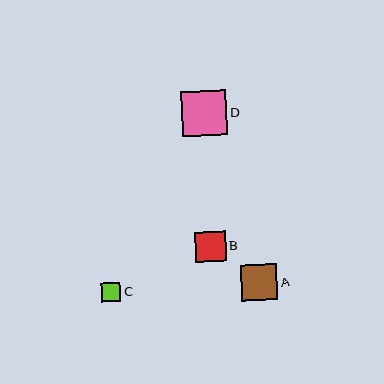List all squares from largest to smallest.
From largest to smallest: D, A, B, C.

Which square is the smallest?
Square C is the smallest with a size of approximately 19 pixels.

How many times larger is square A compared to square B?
Square A is approximately 1.2 times the size of square B.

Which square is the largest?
Square D is the largest with a size of approximately 46 pixels.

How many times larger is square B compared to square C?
Square B is approximately 1.6 times the size of square C.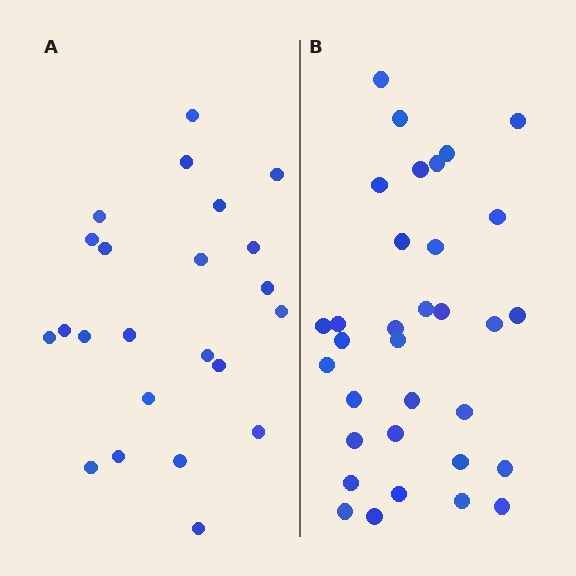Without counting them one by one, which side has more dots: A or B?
Region B (the right region) has more dots.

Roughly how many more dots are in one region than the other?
Region B has roughly 10 or so more dots than region A.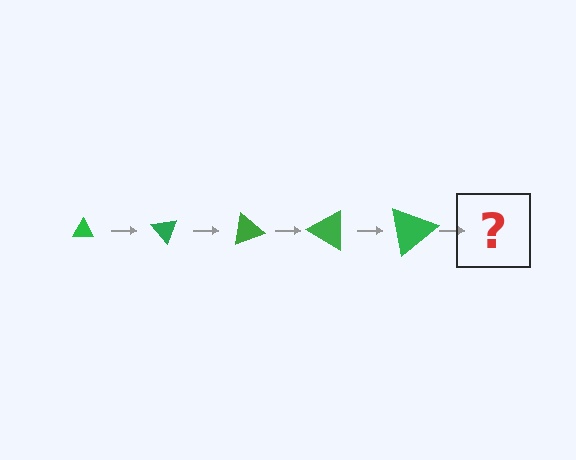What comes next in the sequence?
The next element should be a triangle, larger than the previous one and rotated 250 degrees from the start.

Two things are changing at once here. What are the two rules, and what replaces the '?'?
The two rules are that the triangle grows larger each step and it rotates 50 degrees each step. The '?' should be a triangle, larger than the previous one and rotated 250 degrees from the start.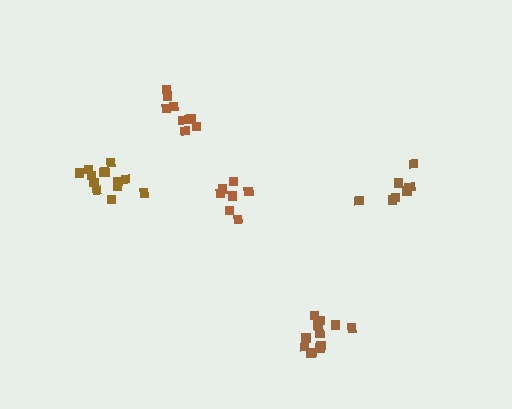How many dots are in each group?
Group 1: 7 dots, Group 2: 8 dots, Group 3: 8 dots, Group 4: 13 dots, Group 5: 13 dots (49 total).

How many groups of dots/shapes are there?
There are 5 groups.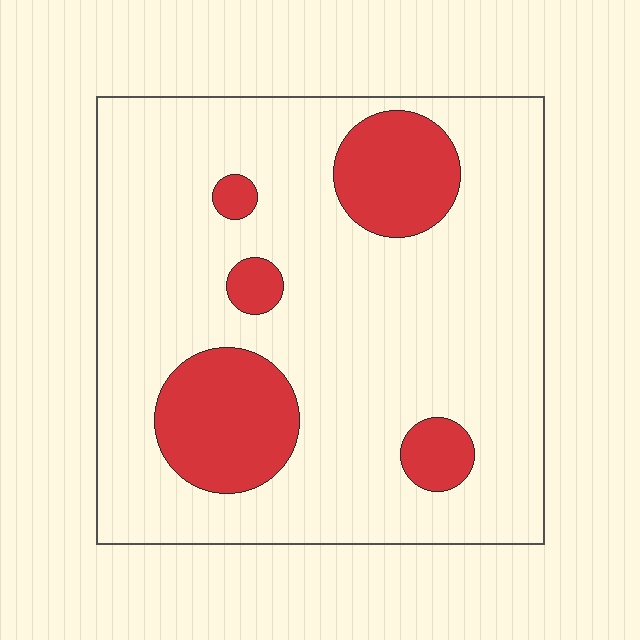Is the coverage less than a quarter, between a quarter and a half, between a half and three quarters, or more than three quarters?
Less than a quarter.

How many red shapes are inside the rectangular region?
5.